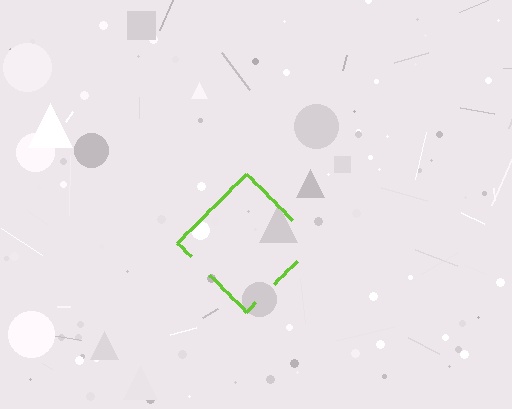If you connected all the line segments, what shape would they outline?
They would outline a diamond.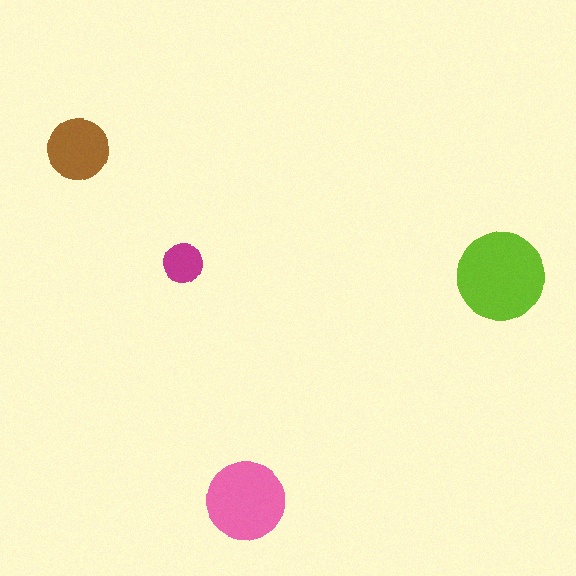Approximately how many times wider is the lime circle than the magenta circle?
About 2 times wider.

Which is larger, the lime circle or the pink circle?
The lime one.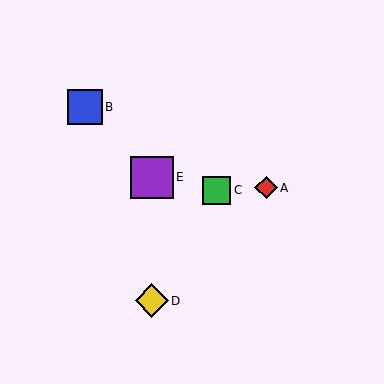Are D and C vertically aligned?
No, D is at x≈152 and C is at x≈217.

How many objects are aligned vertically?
2 objects (D, E) are aligned vertically.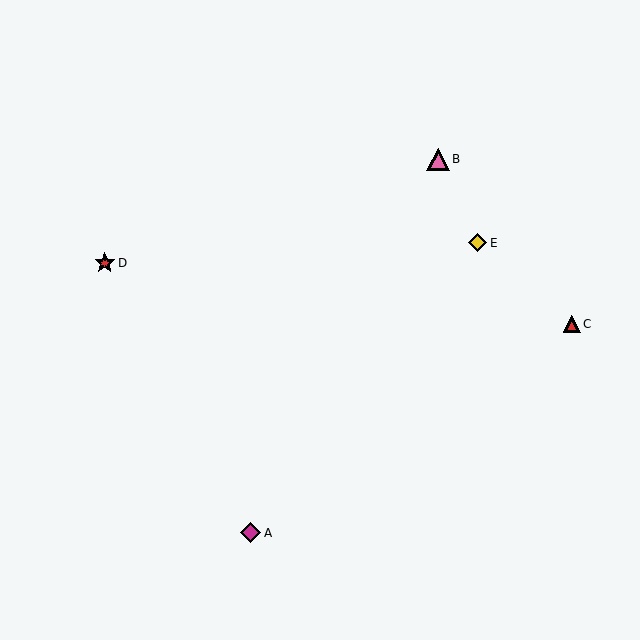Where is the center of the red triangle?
The center of the red triangle is at (572, 324).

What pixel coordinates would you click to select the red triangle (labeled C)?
Click at (572, 324) to select the red triangle C.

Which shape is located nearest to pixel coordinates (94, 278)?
The red star (labeled D) at (105, 263) is nearest to that location.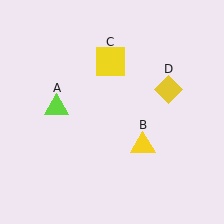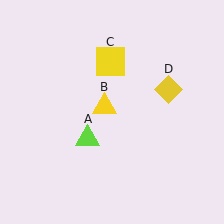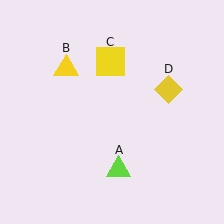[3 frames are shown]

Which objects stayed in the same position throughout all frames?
Yellow square (object C) and yellow diamond (object D) remained stationary.